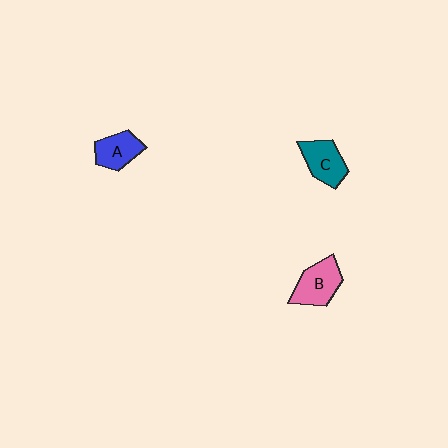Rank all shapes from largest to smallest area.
From largest to smallest: B (pink), C (teal), A (blue).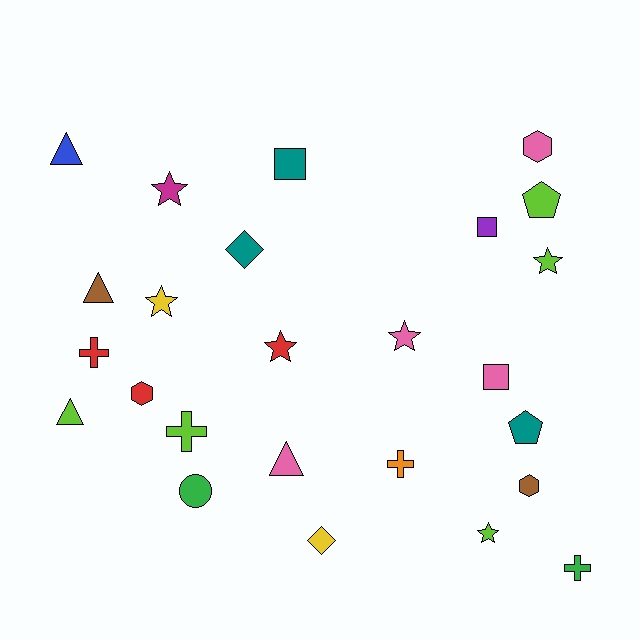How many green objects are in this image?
There are 2 green objects.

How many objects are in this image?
There are 25 objects.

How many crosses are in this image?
There are 4 crosses.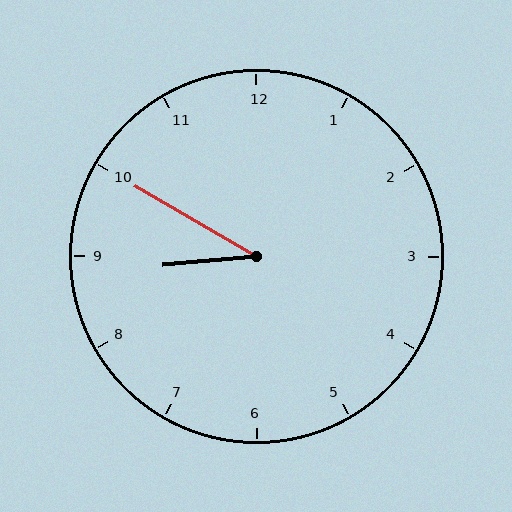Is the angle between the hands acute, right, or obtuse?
It is acute.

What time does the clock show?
8:50.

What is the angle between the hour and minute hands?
Approximately 35 degrees.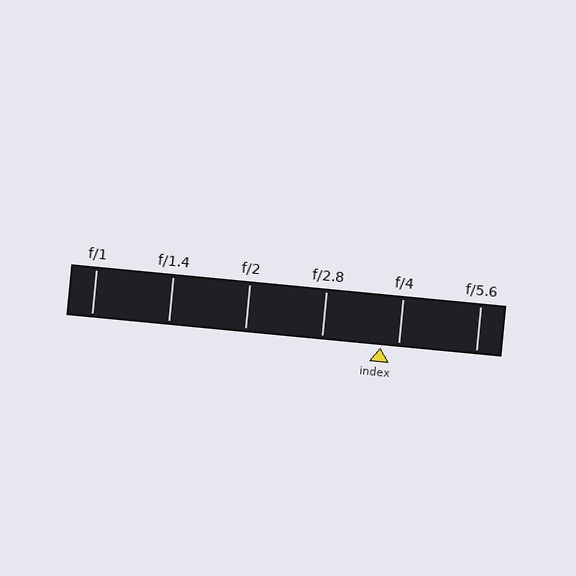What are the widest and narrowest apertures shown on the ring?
The widest aperture shown is f/1 and the narrowest is f/5.6.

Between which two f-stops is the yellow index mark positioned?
The index mark is between f/2.8 and f/4.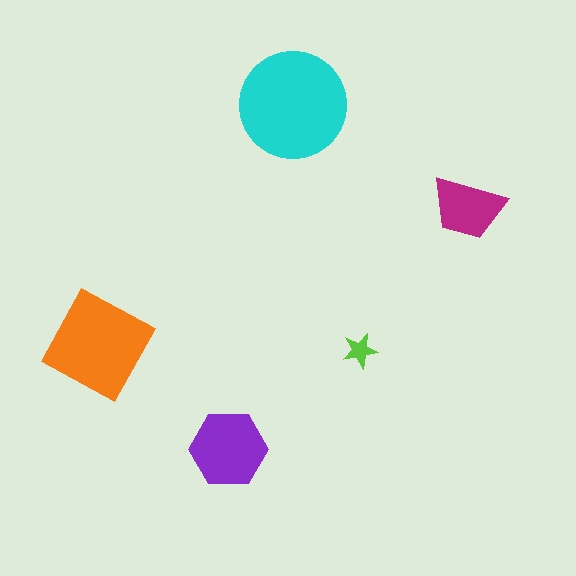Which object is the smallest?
The lime star.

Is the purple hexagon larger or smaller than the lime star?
Larger.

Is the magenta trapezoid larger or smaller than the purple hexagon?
Smaller.